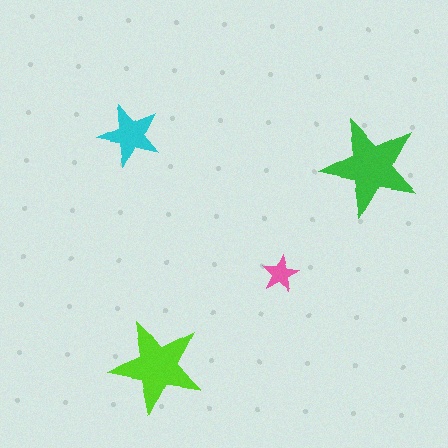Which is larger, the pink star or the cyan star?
The cyan one.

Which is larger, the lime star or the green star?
The green one.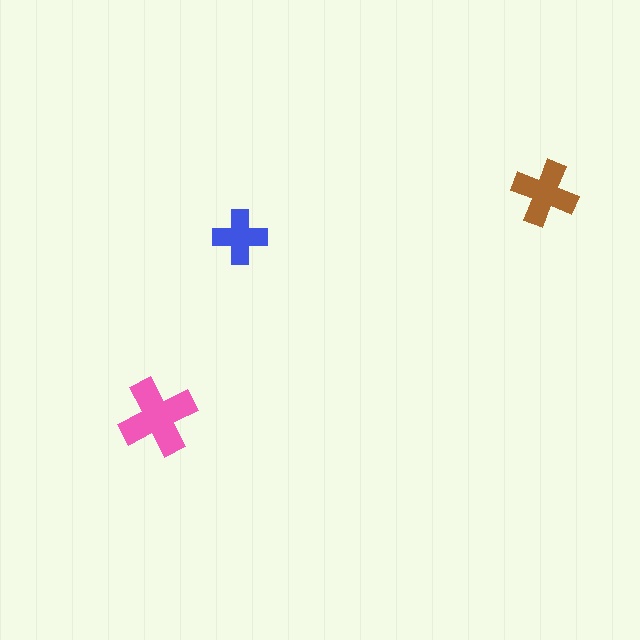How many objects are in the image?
There are 3 objects in the image.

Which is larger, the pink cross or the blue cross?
The pink one.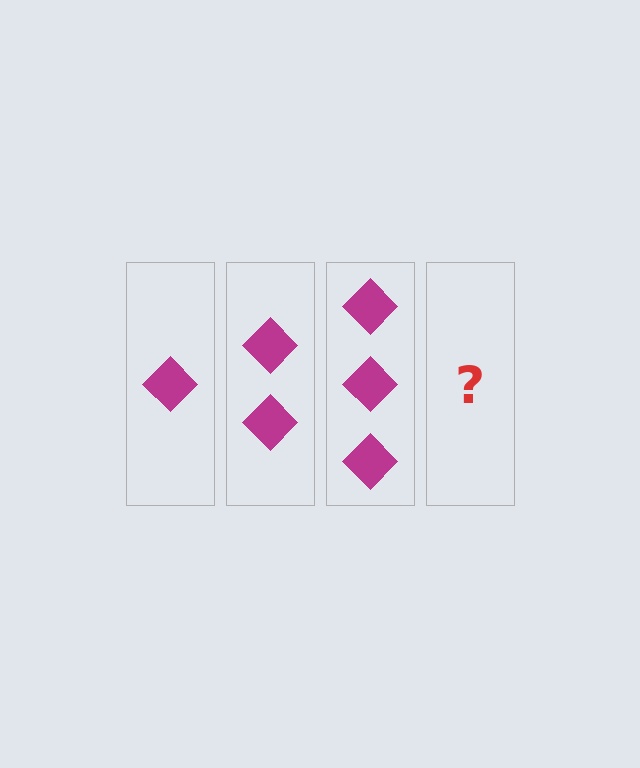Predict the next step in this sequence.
The next step is 4 diamonds.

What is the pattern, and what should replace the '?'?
The pattern is that each step adds one more diamond. The '?' should be 4 diamonds.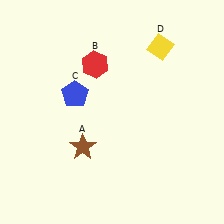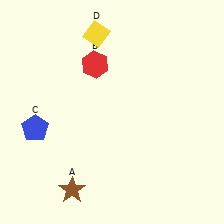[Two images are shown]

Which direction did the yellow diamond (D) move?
The yellow diamond (D) moved left.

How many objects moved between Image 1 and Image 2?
3 objects moved between the two images.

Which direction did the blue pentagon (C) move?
The blue pentagon (C) moved left.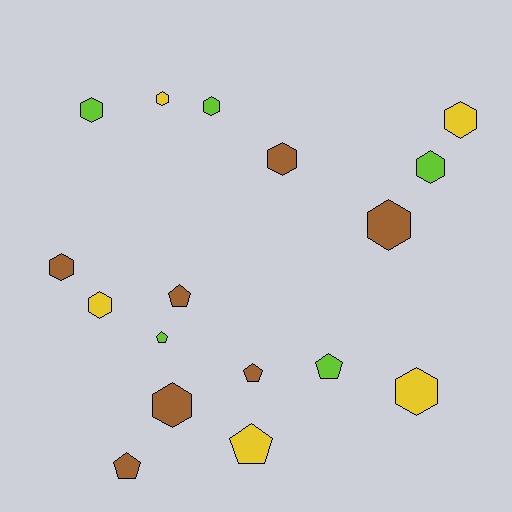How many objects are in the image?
There are 17 objects.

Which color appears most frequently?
Brown, with 7 objects.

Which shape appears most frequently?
Hexagon, with 11 objects.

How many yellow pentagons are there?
There is 1 yellow pentagon.